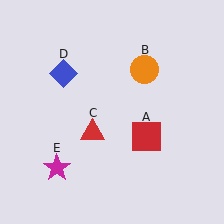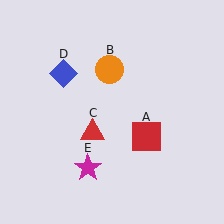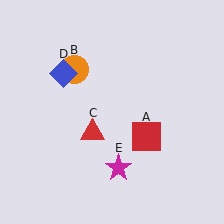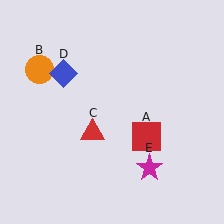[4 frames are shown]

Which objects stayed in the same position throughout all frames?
Red square (object A) and red triangle (object C) and blue diamond (object D) remained stationary.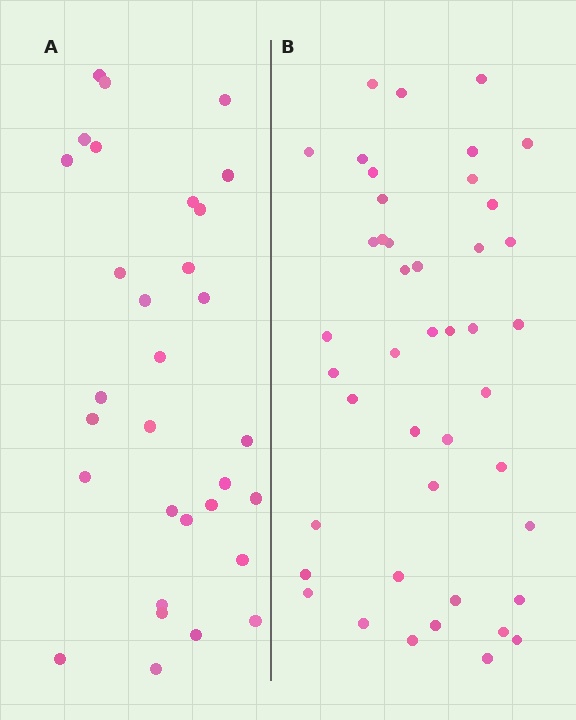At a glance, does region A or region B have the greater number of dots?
Region B (the right region) has more dots.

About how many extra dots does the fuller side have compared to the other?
Region B has approximately 15 more dots than region A.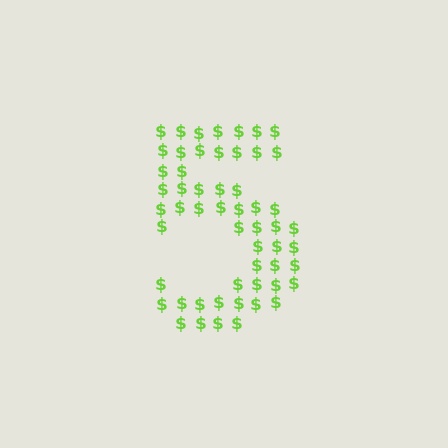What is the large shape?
The large shape is the digit 5.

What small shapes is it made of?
It is made of small dollar signs.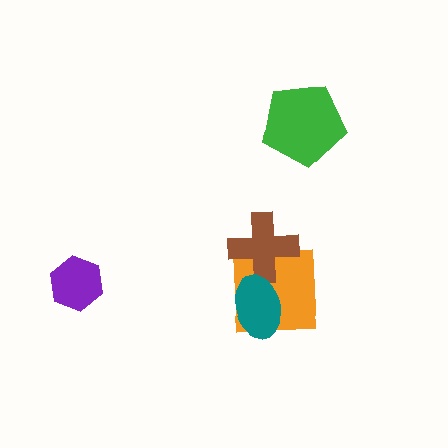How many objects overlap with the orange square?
2 objects overlap with the orange square.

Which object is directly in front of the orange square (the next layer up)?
The brown cross is directly in front of the orange square.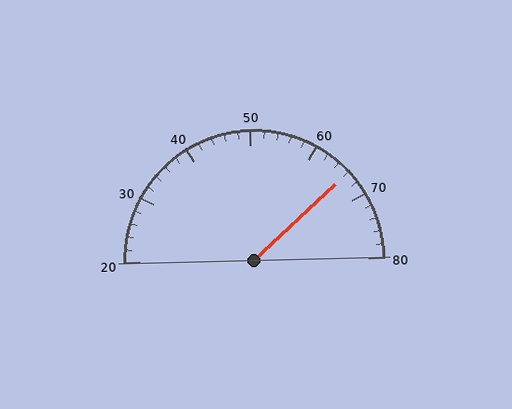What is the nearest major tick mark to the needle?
The nearest major tick mark is 70.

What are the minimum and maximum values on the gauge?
The gauge ranges from 20 to 80.